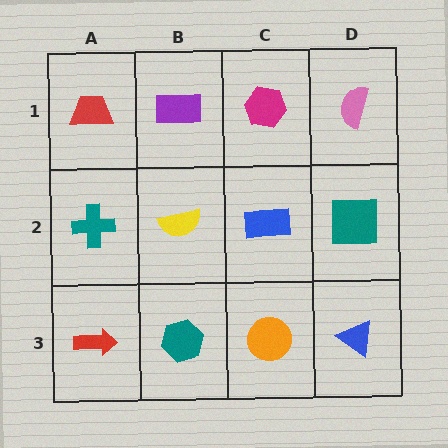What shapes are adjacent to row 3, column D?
A teal square (row 2, column D), an orange circle (row 3, column C).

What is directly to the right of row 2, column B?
A blue rectangle.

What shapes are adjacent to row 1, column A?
A teal cross (row 2, column A), a purple rectangle (row 1, column B).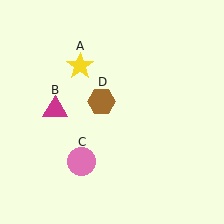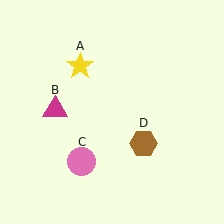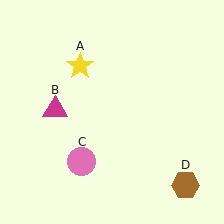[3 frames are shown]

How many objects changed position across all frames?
1 object changed position: brown hexagon (object D).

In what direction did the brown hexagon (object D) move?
The brown hexagon (object D) moved down and to the right.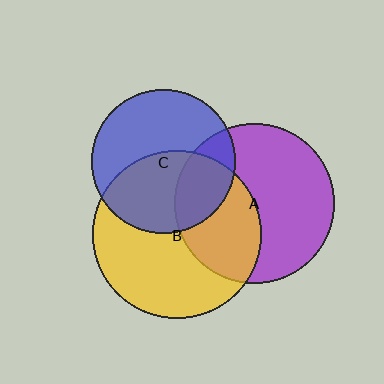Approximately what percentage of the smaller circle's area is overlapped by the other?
Approximately 40%.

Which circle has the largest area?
Circle B (yellow).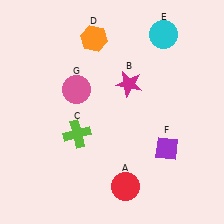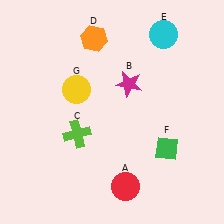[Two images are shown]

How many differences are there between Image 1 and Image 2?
There are 2 differences between the two images.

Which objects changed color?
F changed from purple to green. G changed from pink to yellow.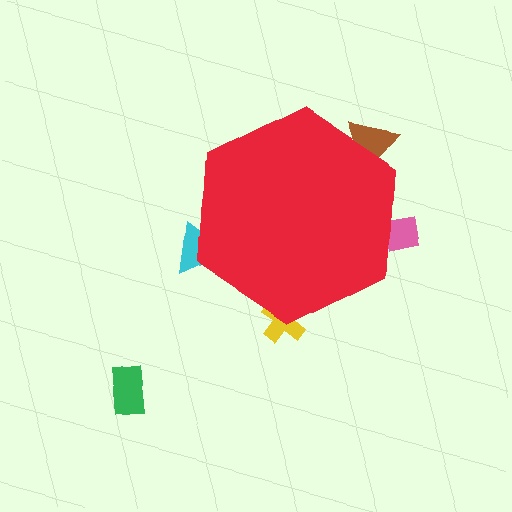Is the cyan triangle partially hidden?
Yes, the cyan triangle is partially hidden behind the red hexagon.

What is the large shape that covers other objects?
A red hexagon.